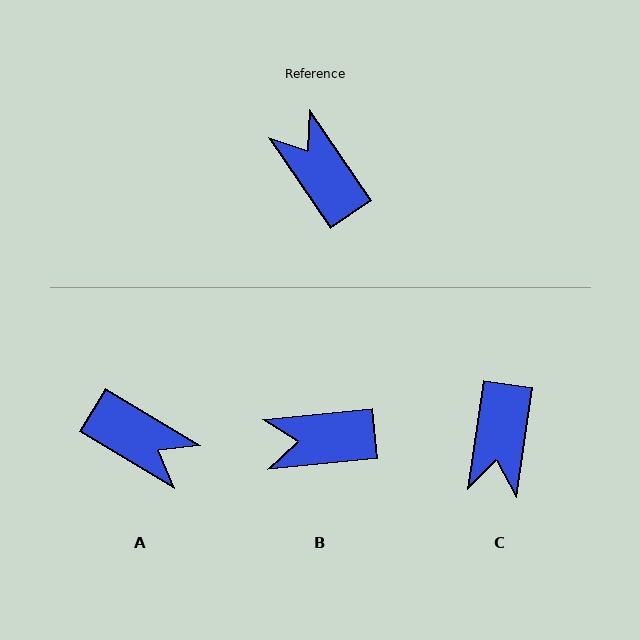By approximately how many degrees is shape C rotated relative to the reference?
Approximately 137 degrees counter-clockwise.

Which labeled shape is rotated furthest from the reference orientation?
A, about 156 degrees away.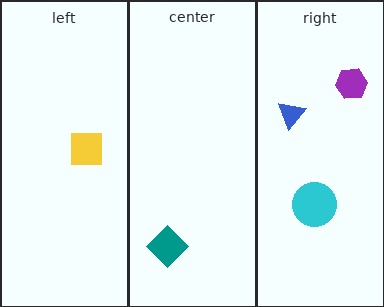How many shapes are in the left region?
1.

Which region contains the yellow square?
The left region.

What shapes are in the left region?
The yellow square.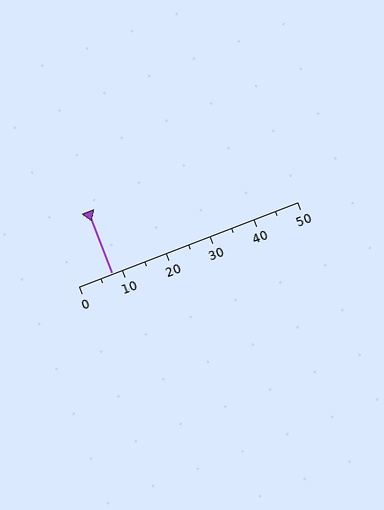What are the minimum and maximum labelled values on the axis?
The axis runs from 0 to 50.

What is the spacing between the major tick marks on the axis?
The major ticks are spaced 10 apart.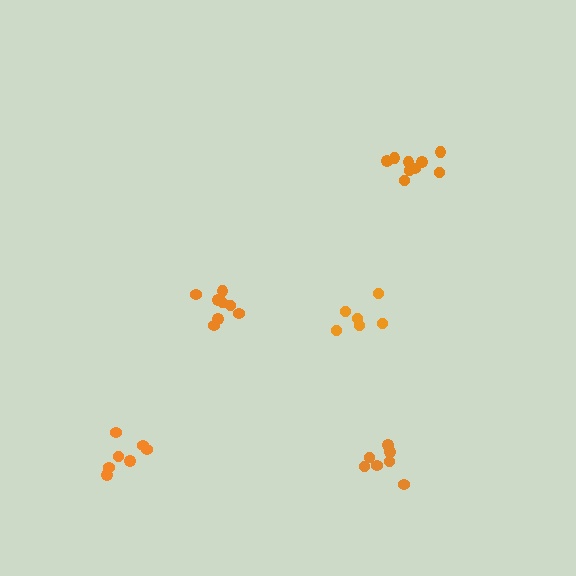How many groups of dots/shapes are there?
There are 5 groups.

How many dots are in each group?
Group 1: 9 dots, Group 2: 7 dots, Group 3: 7 dots, Group 4: 8 dots, Group 5: 6 dots (37 total).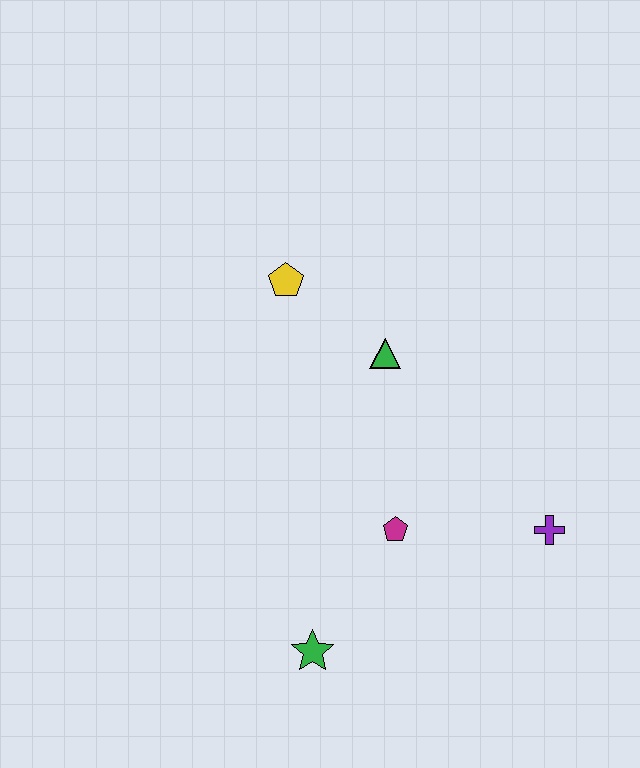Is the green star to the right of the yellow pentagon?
Yes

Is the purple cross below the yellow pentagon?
Yes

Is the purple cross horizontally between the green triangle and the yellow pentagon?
No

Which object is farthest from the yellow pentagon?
The green star is farthest from the yellow pentagon.